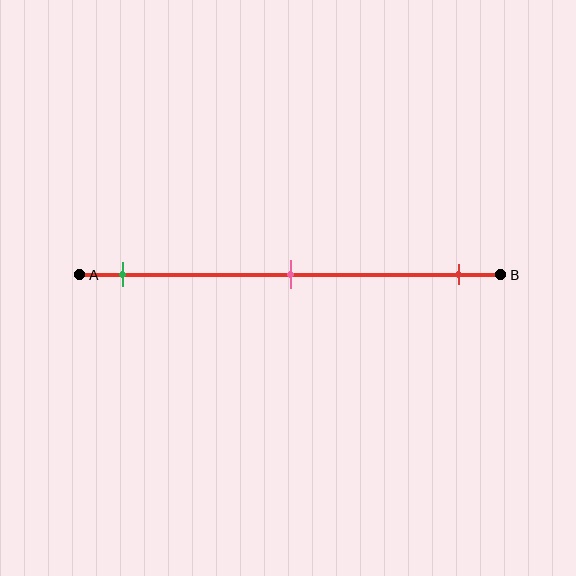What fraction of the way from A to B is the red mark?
The red mark is approximately 90% (0.9) of the way from A to B.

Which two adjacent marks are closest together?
The green and pink marks are the closest adjacent pair.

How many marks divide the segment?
There are 3 marks dividing the segment.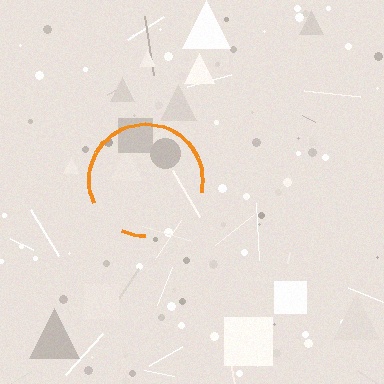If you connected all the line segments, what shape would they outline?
They would outline a circle.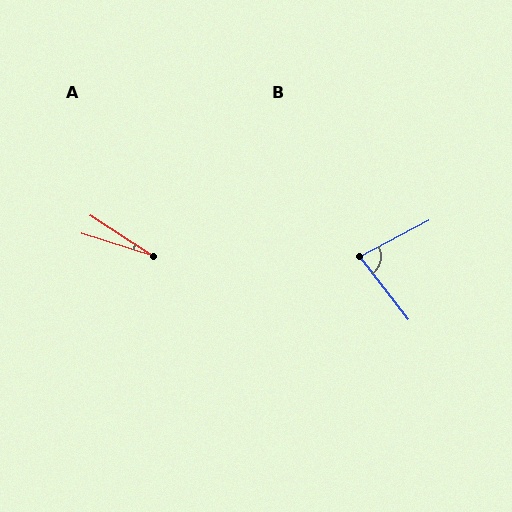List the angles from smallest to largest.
A (15°), B (80°).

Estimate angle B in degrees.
Approximately 80 degrees.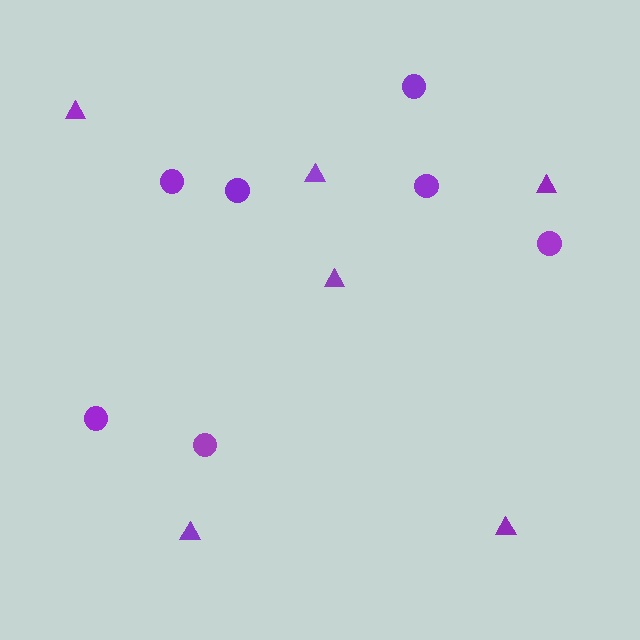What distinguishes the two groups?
There are 2 groups: one group of circles (7) and one group of triangles (6).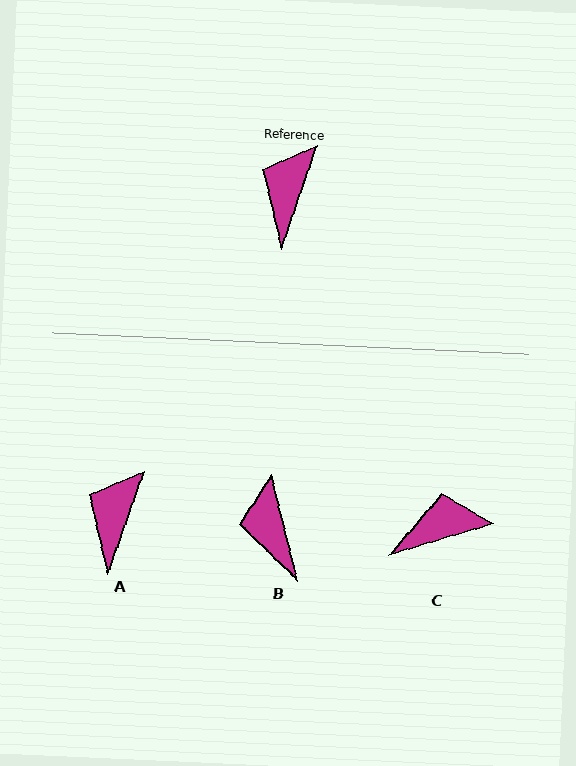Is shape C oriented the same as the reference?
No, it is off by about 54 degrees.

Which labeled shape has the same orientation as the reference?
A.